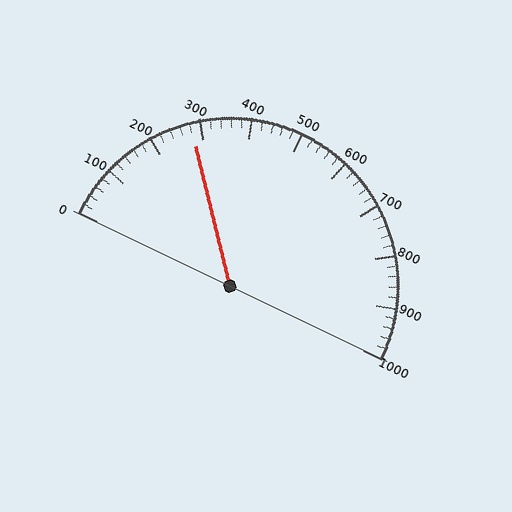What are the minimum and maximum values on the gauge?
The gauge ranges from 0 to 1000.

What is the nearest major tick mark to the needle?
The nearest major tick mark is 300.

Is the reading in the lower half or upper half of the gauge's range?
The reading is in the lower half of the range (0 to 1000).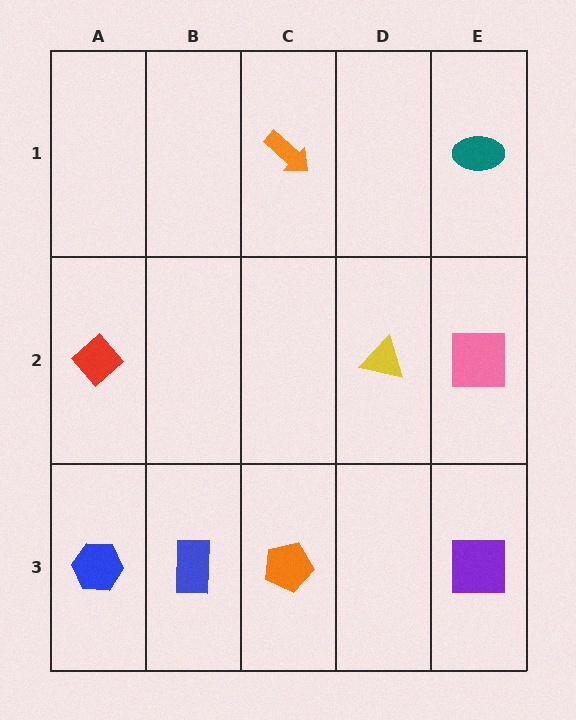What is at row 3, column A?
A blue hexagon.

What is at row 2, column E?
A pink square.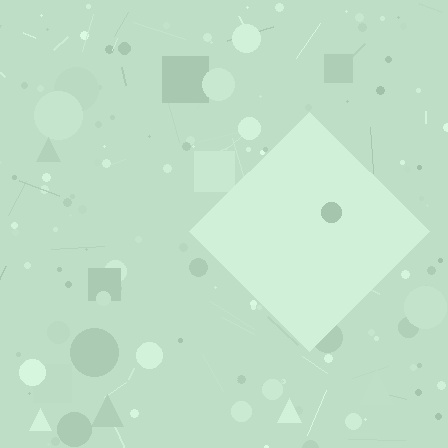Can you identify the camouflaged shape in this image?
The camouflaged shape is a diamond.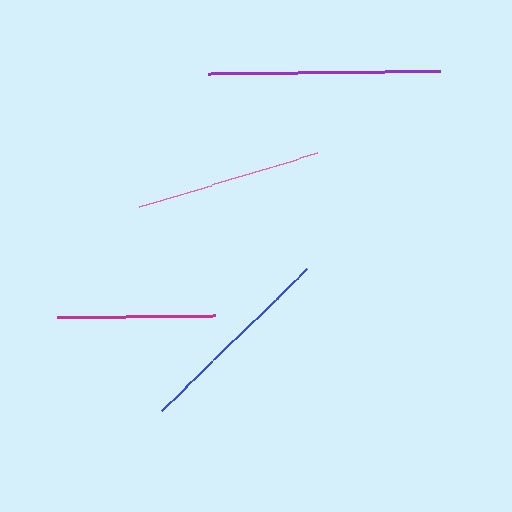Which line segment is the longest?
The purple line is the longest at approximately 232 pixels.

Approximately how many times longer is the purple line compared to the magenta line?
The purple line is approximately 1.5 times the length of the magenta line.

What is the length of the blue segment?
The blue segment is approximately 203 pixels long.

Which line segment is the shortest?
The magenta line is the shortest at approximately 158 pixels.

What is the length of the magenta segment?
The magenta segment is approximately 158 pixels long.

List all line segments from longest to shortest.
From longest to shortest: purple, blue, pink, magenta.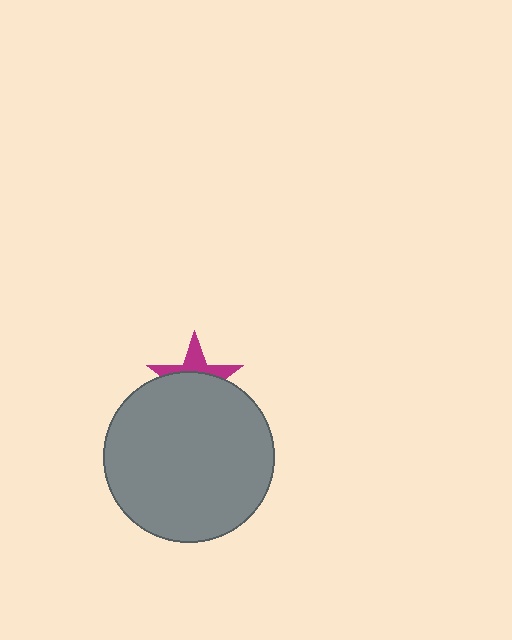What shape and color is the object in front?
The object in front is a gray circle.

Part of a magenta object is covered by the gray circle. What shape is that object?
It is a star.